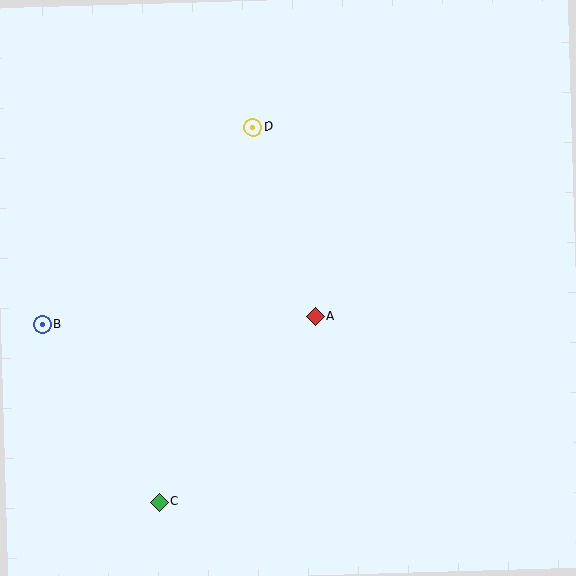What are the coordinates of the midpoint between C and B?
The midpoint between C and B is at (101, 413).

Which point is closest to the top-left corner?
Point D is closest to the top-left corner.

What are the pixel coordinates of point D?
Point D is at (253, 127).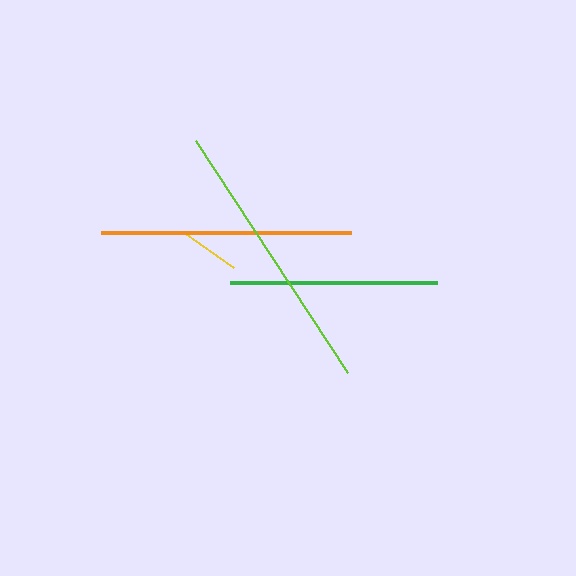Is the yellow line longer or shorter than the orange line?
The orange line is longer than the yellow line.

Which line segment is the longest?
The lime line is the longest at approximately 278 pixels.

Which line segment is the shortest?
The yellow line is the shortest at approximately 62 pixels.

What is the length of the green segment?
The green segment is approximately 208 pixels long.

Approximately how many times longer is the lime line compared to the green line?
The lime line is approximately 1.3 times the length of the green line.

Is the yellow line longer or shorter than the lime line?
The lime line is longer than the yellow line.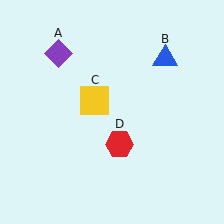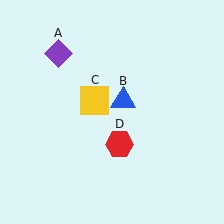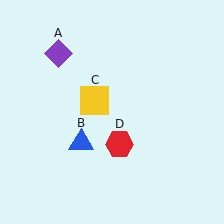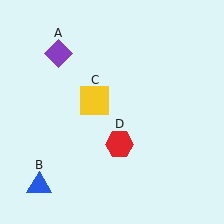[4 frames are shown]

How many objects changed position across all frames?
1 object changed position: blue triangle (object B).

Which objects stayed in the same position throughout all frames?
Purple diamond (object A) and yellow square (object C) and red hexagon (object D) remained stationary.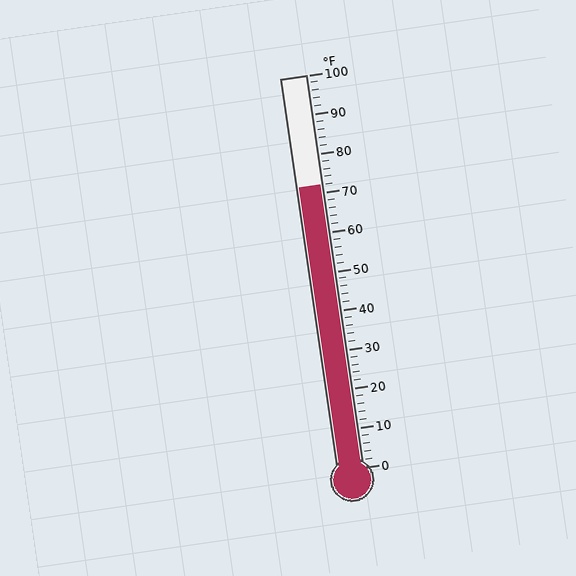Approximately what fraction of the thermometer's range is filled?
The thermometer is filled to approximately 70% of its range.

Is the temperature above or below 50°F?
The temperature is above 50°F.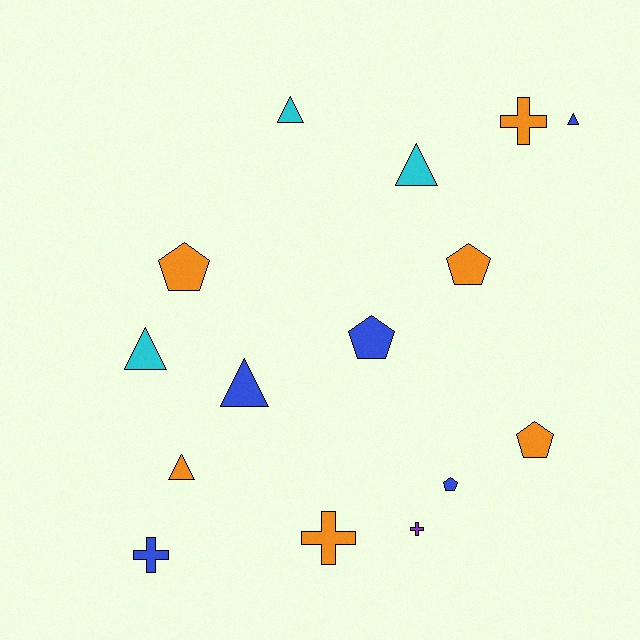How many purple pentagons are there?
There are no purple pentagons.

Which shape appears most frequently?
Triangle, with 6 objects.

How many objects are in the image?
There are 15 objects.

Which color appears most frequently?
Orange, with 6 objects.